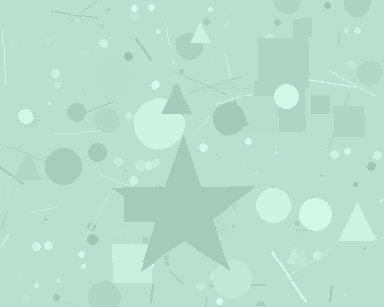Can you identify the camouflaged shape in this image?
The camouflaged shape is a star.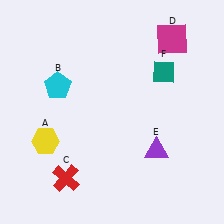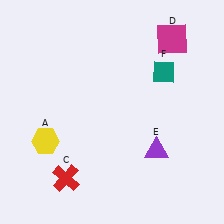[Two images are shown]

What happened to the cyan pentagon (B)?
The cyan pentagon (B) was removed in Image 2. It was in the top-left area of Image 1.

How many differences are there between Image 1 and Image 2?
There is 1 difference between the two images.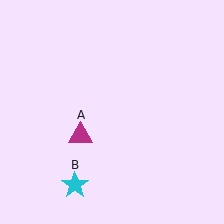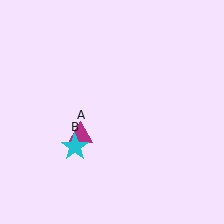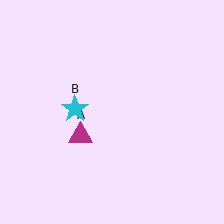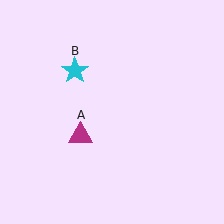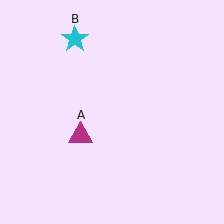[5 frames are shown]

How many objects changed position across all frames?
1 object changed position: cyan star (object B).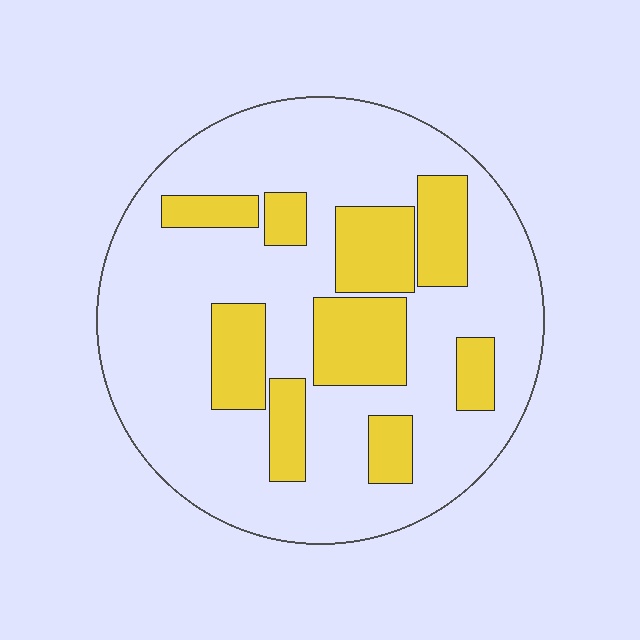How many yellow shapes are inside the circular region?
9.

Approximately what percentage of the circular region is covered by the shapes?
Approximately 25%.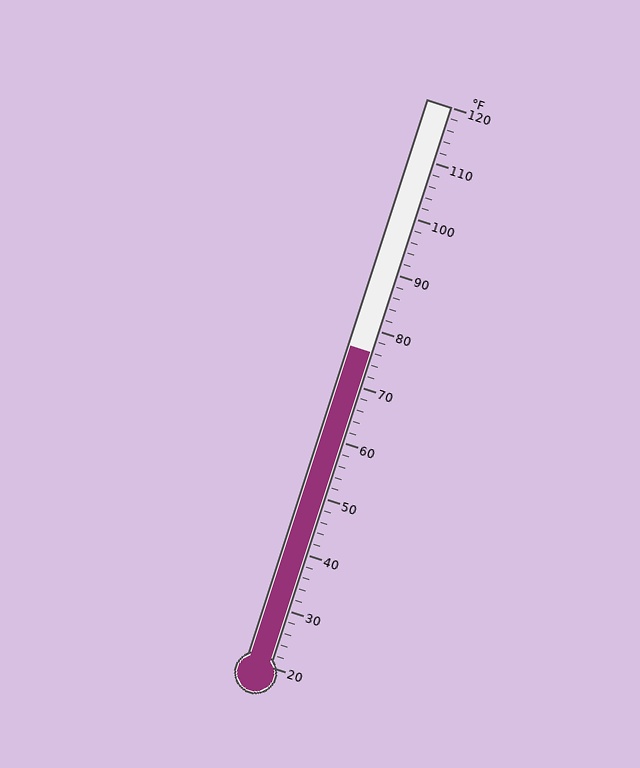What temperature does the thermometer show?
The thermometer shows approximately 76°F.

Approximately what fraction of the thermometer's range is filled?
The thermometer is filled to approximately 55% of its range.